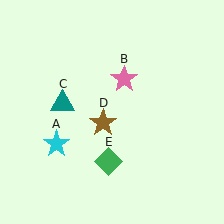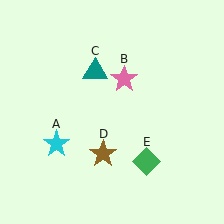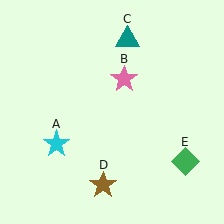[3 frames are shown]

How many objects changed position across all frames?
3 objects changed position: teal triangle (object C), brown star (object D), green diamond (object E).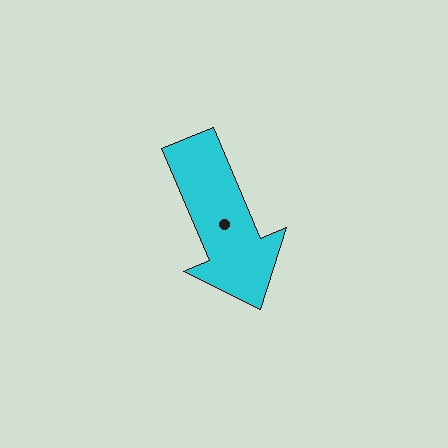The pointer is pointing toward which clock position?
Roughly 5 o'clock.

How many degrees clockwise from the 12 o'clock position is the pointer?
Approximately 157 degrees.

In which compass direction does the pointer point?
Southeast.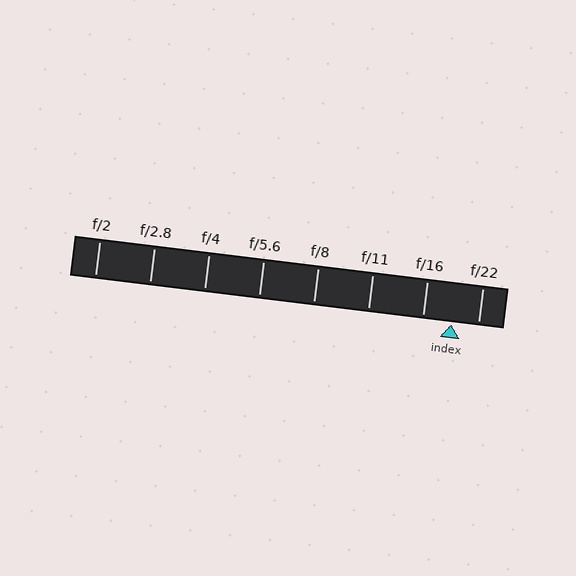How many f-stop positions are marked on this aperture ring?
There are 8 f-stop positions marked.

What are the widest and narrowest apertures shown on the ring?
The widest aperture shown is f/2 and the narrowest is f/22.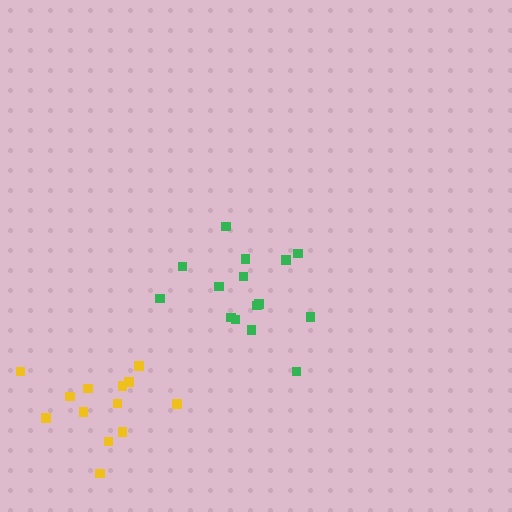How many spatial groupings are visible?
There are 2 spatial groupings.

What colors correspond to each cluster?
The clusters are colored: green, yellow.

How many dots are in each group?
Group 1: 15 dots, Group 2: 13 dots (28 total).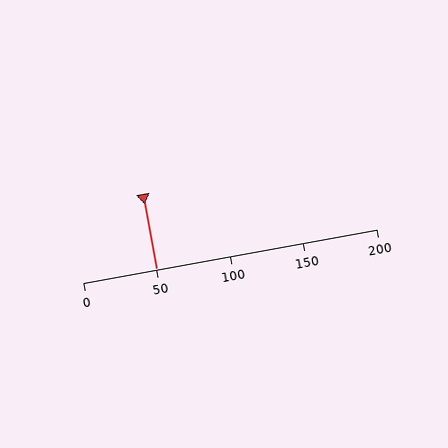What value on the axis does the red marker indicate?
The marker indicates approximately 50.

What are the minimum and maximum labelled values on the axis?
The axis runs from 0 to 200.